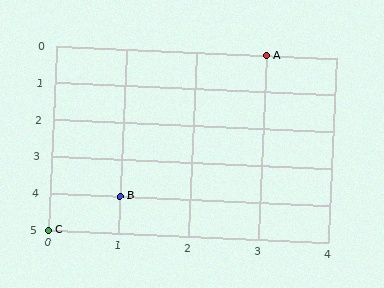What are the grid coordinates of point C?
Point C is at grid coordinates (0, 5).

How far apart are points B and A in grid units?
Points B and A are 2 columns and 4 rows apart (about 4.5 grid units diagonally).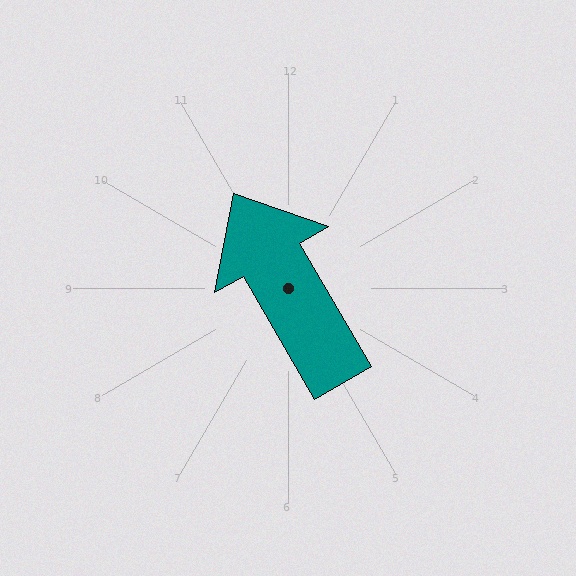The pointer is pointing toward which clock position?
Roughly 11 o'clock.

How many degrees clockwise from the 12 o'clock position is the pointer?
Approximately 330 degrees.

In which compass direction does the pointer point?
Northwest.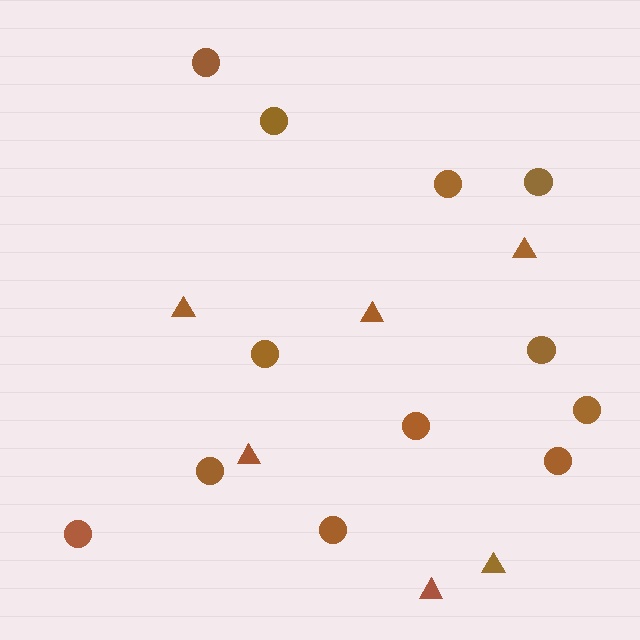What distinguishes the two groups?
There are 2 groups: one group of circles (12) and one group of triangles (6).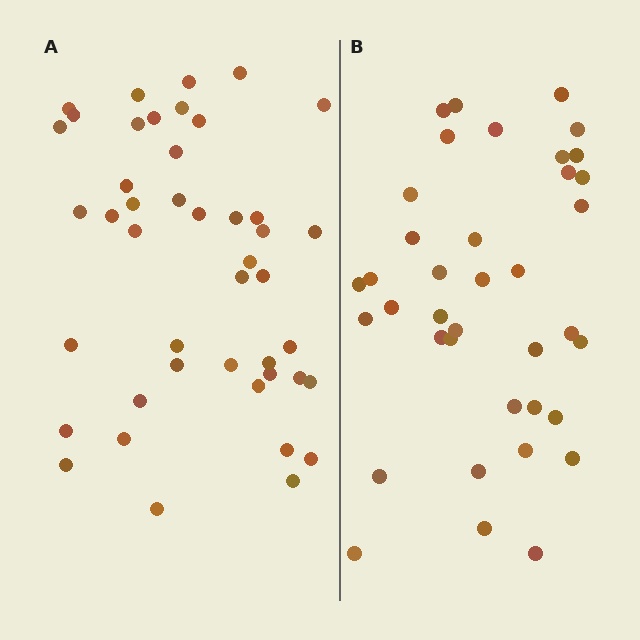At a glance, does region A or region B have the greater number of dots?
Region A (the left region) has more dots.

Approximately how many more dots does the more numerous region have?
Region A has about 6 more dots than region B.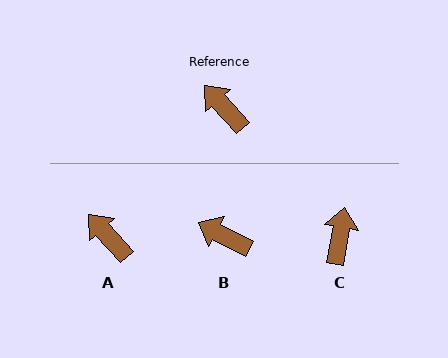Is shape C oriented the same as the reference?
No, it is off by about 52 degrees.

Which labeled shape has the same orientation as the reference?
A.